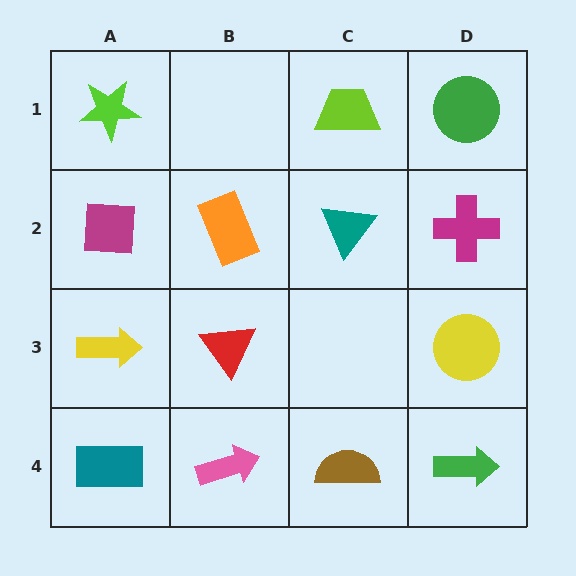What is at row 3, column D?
A yellow circle.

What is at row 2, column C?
A teal triangle.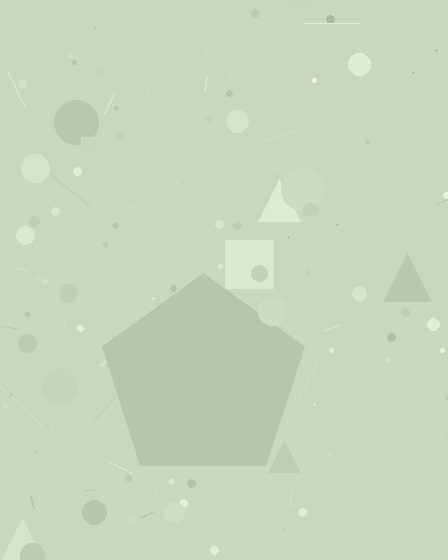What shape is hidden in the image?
A pentagon is hidden in the image.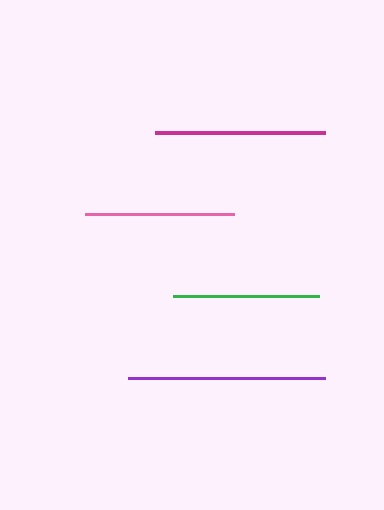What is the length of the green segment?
The green segment is approximately 146 pixels long.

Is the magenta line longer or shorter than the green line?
The magenta line is longer than the green line.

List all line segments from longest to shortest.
From longest to shortest: purple, magenta, pink, green.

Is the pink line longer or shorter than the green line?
The pink line is longer than the green line.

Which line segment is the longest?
The purple line is the longest at approximately 198 pixels.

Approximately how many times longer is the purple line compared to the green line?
The purple line is approximately 1.4 times the length of the green line.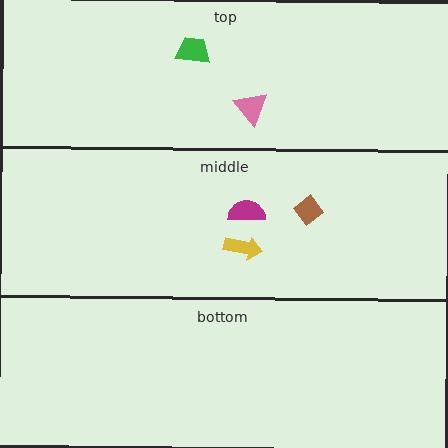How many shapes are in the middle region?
3.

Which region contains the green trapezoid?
The top region.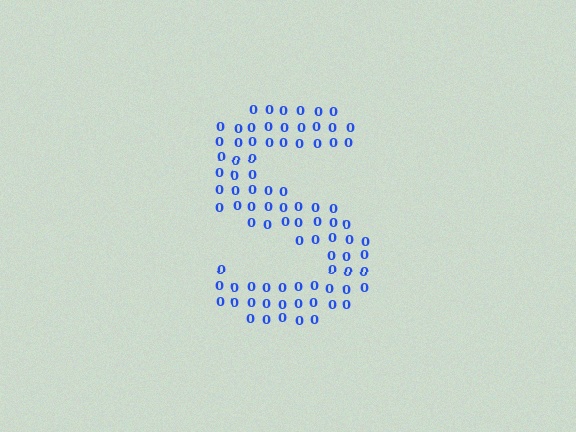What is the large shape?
The large shape is the letter S.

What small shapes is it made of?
It is made of small digit 0's.